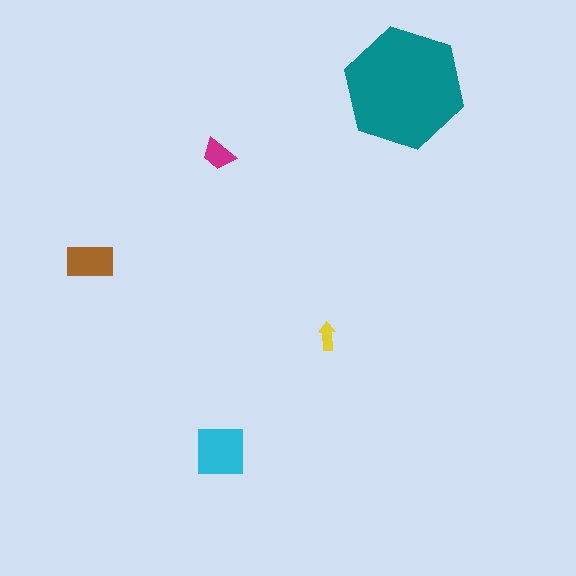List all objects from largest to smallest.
The teal hexagon, the cyan square, the brown rectangle, the magenta trapezoid, the yellow arrow.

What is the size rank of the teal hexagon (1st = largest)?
1st.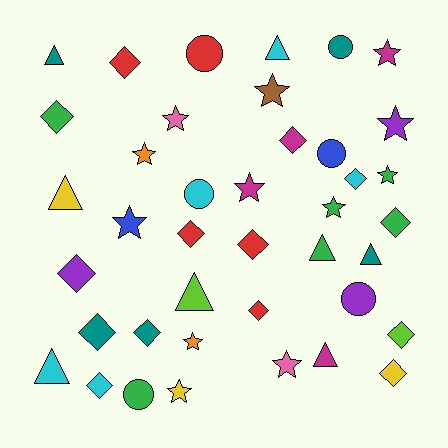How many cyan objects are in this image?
There are 5 cyan objects.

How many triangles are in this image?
There are 8 triangles.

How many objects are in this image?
There are 40 objects.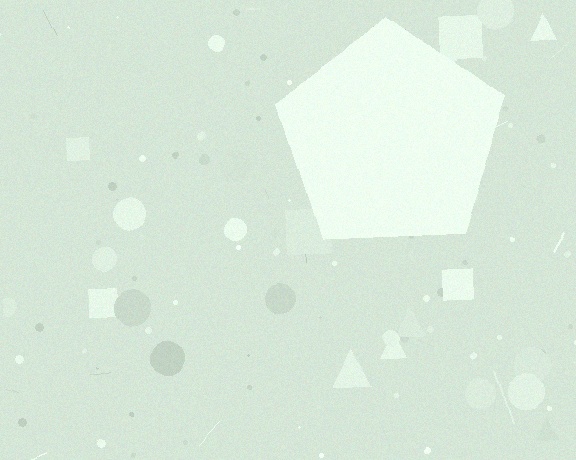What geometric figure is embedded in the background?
A pentagon is embedded in the background.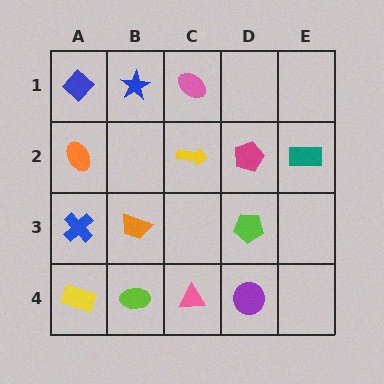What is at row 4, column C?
A pink triangle.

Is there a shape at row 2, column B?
No, that cell is empty.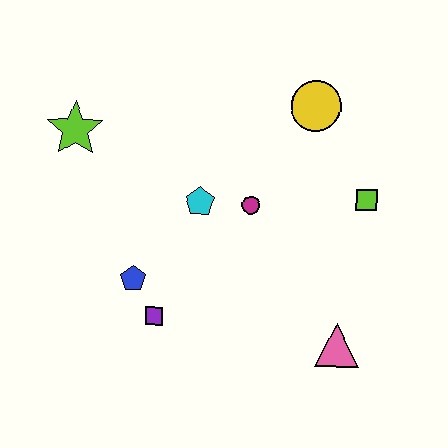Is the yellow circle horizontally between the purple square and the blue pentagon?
No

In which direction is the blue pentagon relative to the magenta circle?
The blue pentagon is to the left of the magenta circle.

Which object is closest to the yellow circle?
The lime square is closest to the yellow circle.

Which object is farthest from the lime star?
The pink triangle is farthest from the lime star.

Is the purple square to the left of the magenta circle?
Yes